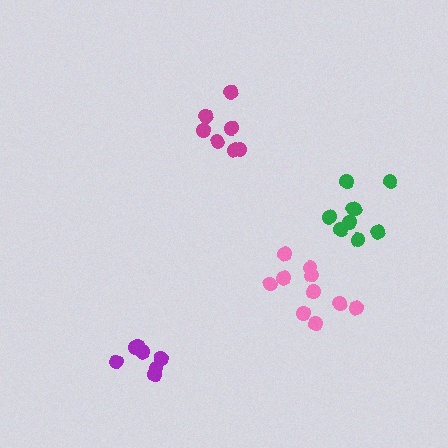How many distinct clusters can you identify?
There are 4 distinct clusters.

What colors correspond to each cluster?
The clusters are colored: pink, green, purple, magenta.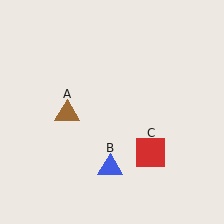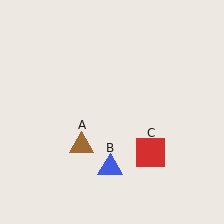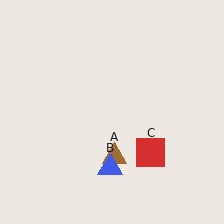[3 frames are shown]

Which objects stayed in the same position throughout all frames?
Blue triangle (object B) and red square (object C) remained stationary.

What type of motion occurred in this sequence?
The brown triangle (object A) rotated counterclockwise around the center of the scene.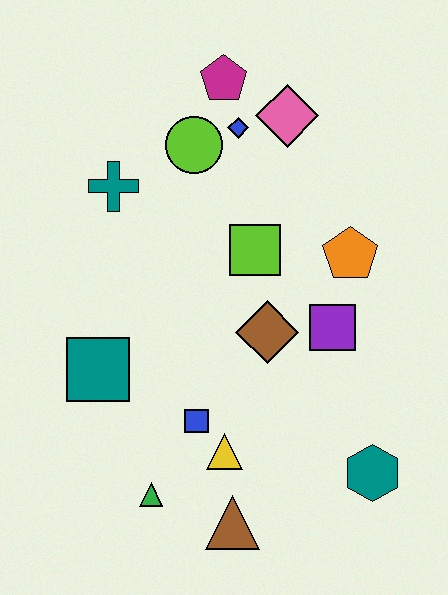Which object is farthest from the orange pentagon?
The green triangle is farthest from the orange pentagon.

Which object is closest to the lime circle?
The blue diamond is closest to the lime circle.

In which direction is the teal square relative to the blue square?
The teal square is to the left of the blue square.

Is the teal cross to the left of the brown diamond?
Yes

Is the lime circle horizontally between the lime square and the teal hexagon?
No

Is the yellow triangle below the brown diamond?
Yes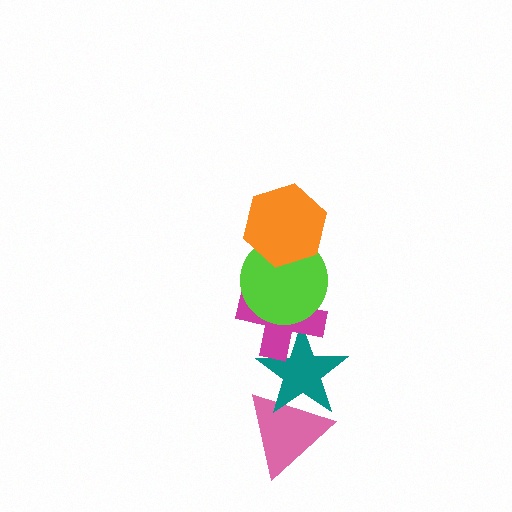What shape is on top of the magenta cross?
The lime circle is on top of the magenta cross.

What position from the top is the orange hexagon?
The orange hexagon is 1st from the top.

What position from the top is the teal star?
The teal star is 4th from the top.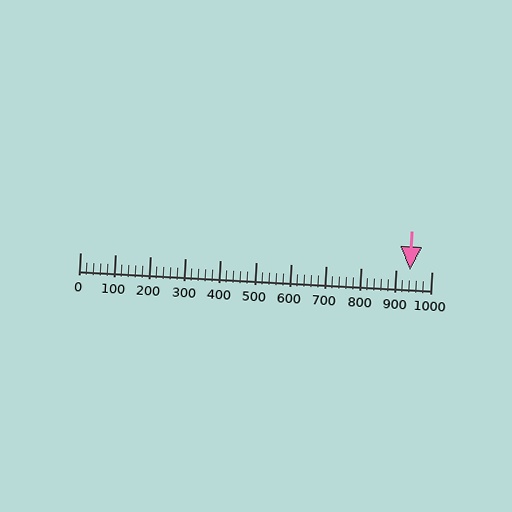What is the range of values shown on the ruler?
The ruler shows values from 0 to 1000.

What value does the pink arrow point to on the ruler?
The pink arrow points to approximately 940.